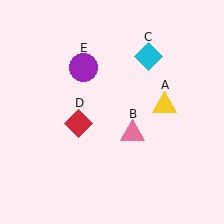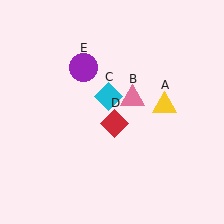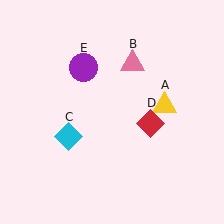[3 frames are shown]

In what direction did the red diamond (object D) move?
The red diamond (object D) moved right.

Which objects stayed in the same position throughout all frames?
Yellow triangle (object A) and purple circle (object E) remained stationary.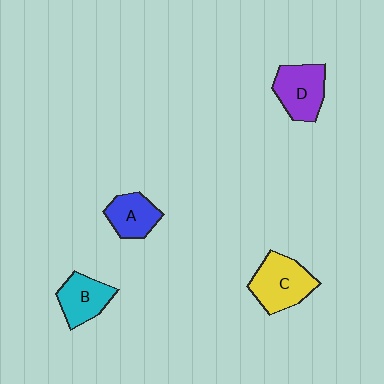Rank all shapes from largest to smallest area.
From largest to smallest: C (yellow), D (purple), B (cyan), A (blue).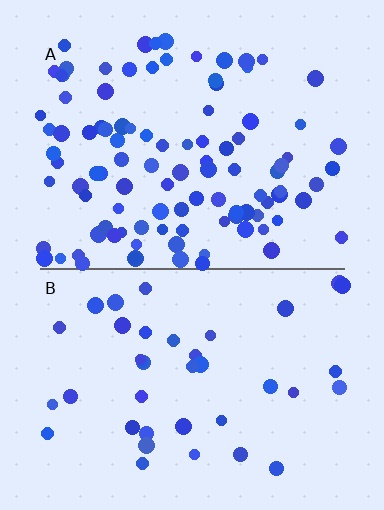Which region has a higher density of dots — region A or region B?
A (the top).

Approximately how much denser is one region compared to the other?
Approximately 2.6× — region A over region B.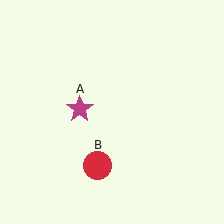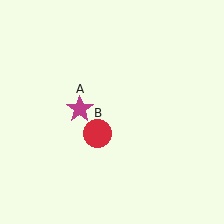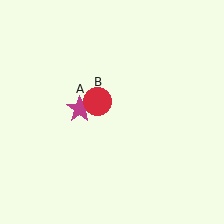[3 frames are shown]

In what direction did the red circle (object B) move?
The red circle (object B) moved up.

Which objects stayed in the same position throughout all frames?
Magenta star (object A) remained stationary.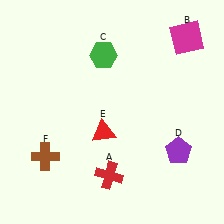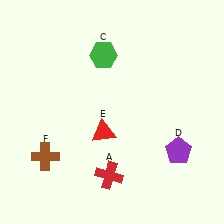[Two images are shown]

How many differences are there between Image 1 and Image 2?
There is 1 difference between the two images.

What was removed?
The magenta square (B) was removed in Image 2.